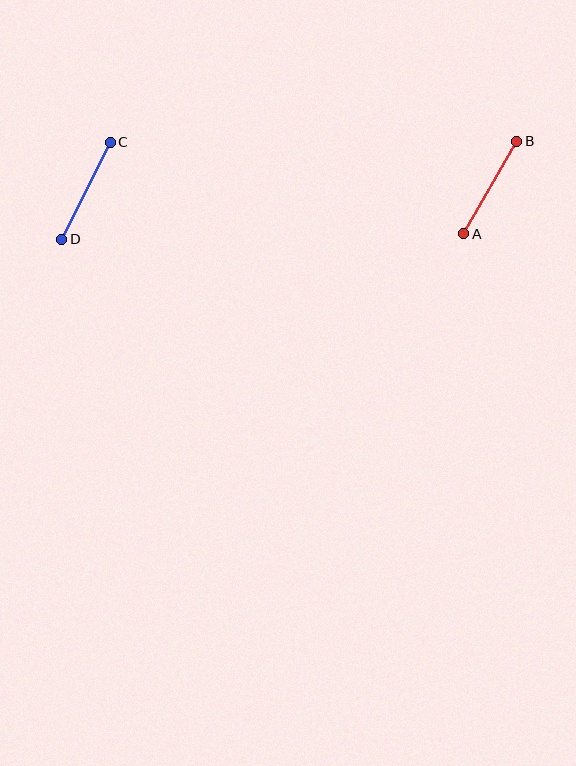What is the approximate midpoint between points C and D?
The midpoint is at approximately (86, 191) pixels.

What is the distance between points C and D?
The distance is approximately 108 pixels.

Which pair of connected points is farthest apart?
Points C and D are farthest apart.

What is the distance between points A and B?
The distance is approximately 106 pixels.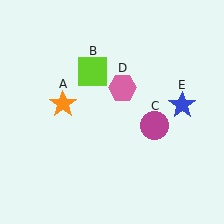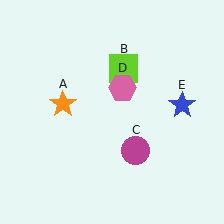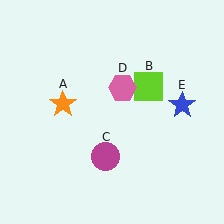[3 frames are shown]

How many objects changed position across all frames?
2 objects changed position: lime square (object B), magenta circle (object C).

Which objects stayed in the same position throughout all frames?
Orange star (object A) and pink hexagon (object D) and blue star (object E) remained stationary.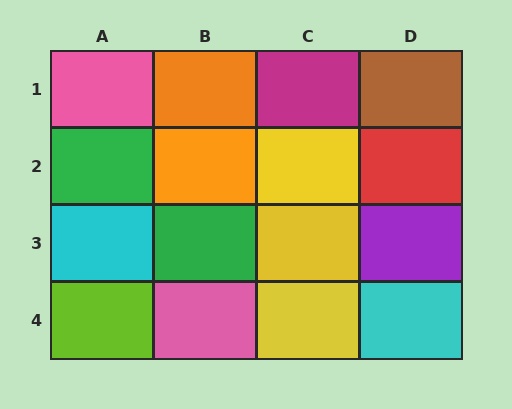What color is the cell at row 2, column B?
Orange.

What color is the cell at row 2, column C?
Yellow.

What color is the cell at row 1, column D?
Brown.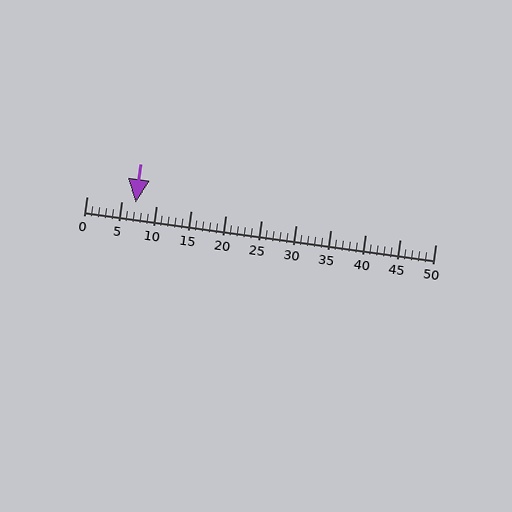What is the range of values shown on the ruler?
The ruler shows values from 0 to 50.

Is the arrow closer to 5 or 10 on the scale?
The arrow is closer to 5.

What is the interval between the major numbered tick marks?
The major tick marks are spaced 5 units apart.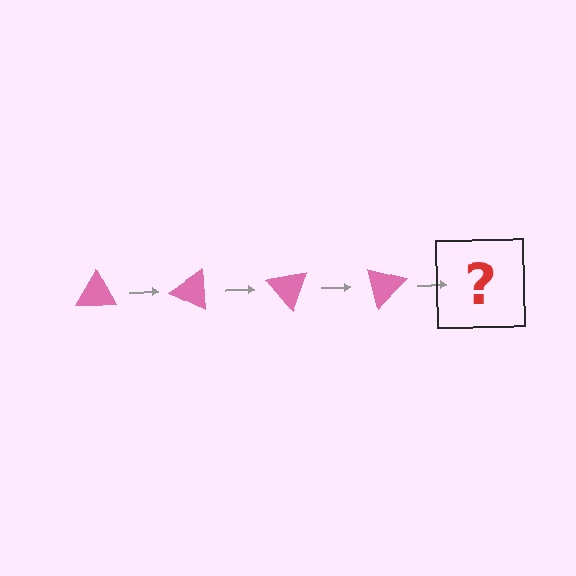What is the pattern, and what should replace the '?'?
The pattern is that the triangle rotates 25 degrees each step. The '?' should be a pink triangle rotated 100 degrees.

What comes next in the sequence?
The next element should be a pink triangle rotated 100 degrees.